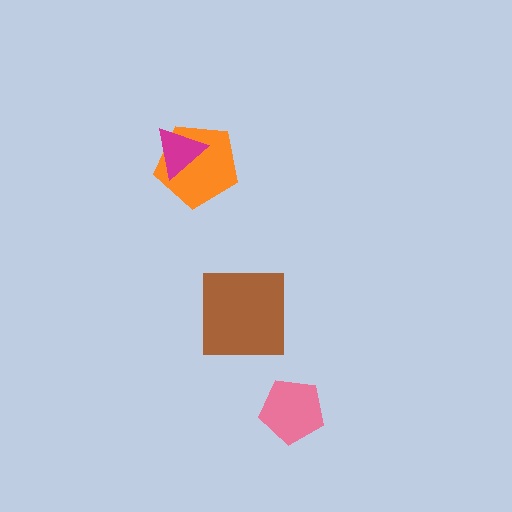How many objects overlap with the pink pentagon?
0 objects overlap with the pink pentagon.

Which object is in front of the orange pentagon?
The magenta triangle is in front of the orange pentagon.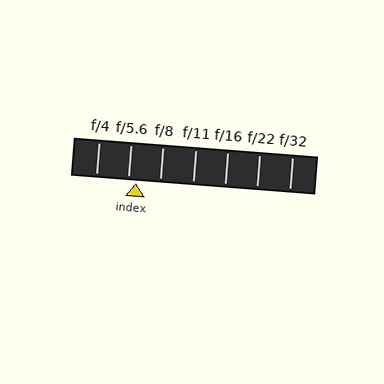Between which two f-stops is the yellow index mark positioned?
The index mark is between f/5.6 and f/8.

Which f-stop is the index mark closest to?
The index mark is closest to f/5.6.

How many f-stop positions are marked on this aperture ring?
There are 7 f-stop positions marked.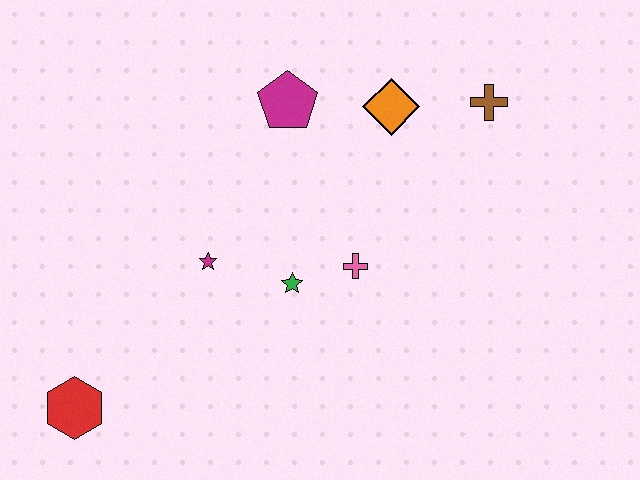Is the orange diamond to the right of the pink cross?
Yes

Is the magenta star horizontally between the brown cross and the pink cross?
No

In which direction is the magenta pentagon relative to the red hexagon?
The magenta pentagon is above the red hexagon.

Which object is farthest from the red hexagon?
The brown cross is farthest from the red hexagon.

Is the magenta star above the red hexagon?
Yes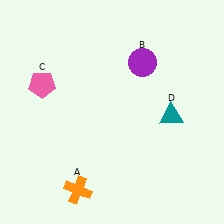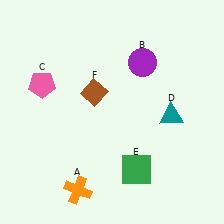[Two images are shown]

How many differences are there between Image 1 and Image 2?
There are 2 differences between the two images.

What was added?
A green square (E), a brown diamond (F) were added in Image 2.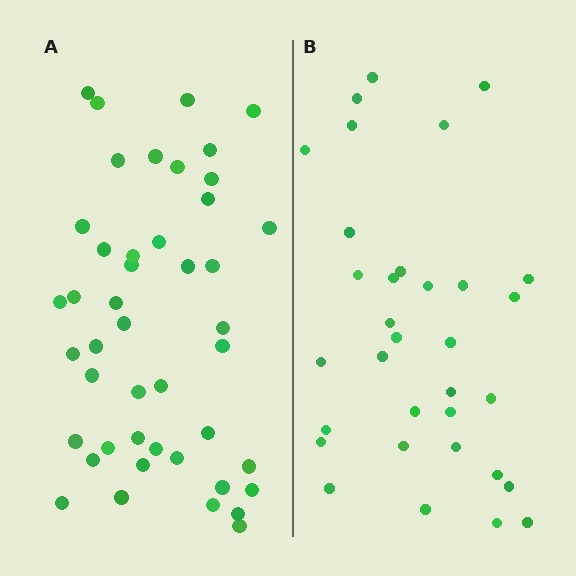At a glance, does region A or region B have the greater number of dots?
Region A (the left region) has more dots.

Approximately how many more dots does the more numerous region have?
Region A has roughly 12 or so more dots than region B.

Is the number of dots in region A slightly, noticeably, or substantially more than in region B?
Region A has noticeably more, but not dramatically so. The ratio is roughly 1.4 to 1.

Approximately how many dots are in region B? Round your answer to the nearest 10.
About 30 dots. (The exact count is 33, which rounds to 30.)